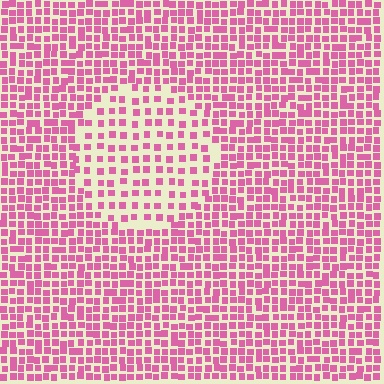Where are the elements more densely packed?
The elements are more densely packed outside the circle boundary.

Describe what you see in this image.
The image contains small pink elements arranged at two different densities. A circle-shaped region is visible where the elements are less densely packed than the surrounding area.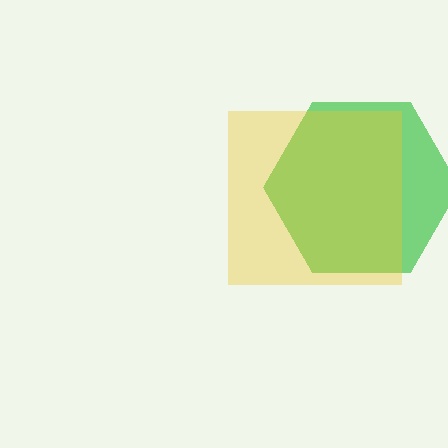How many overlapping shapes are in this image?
There are 2 overlapping shapes in the image.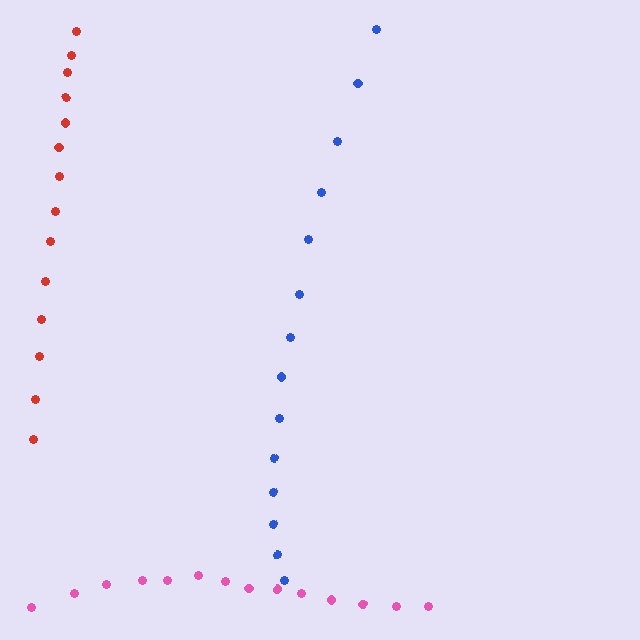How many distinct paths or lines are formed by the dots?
There are 3 distinct paths.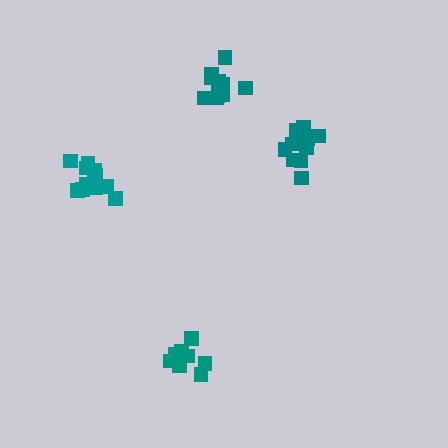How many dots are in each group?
Group 1: 12 dots, Group 2: 12 dots, Group 3: 10 dots, Group 4: 8 dots (42 total).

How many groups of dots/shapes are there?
There are 4 groups.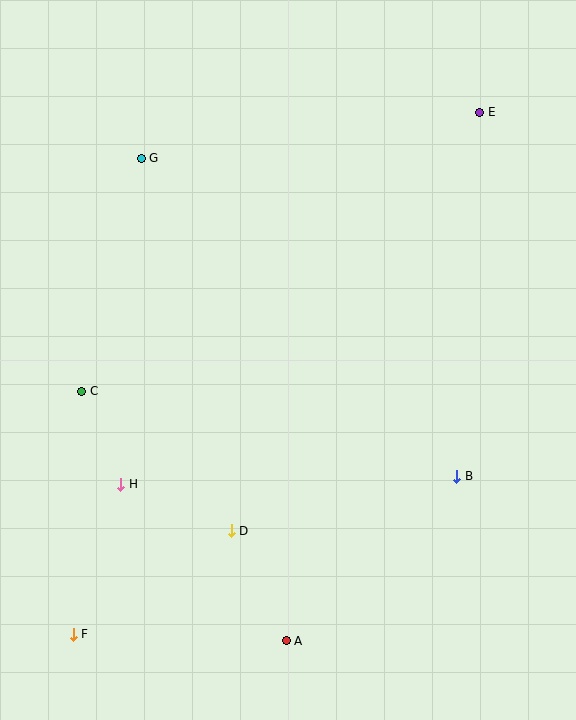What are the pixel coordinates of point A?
Point A is at (286, 641).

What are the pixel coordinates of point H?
Point H is at (121, 484).